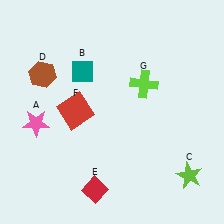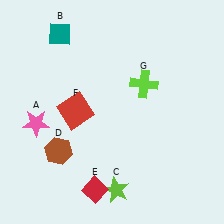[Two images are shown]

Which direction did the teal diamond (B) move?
The teal diamond (B) moved up.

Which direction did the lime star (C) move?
The lime star (C) moved left.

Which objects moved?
The objects that moved are: the teal diamond (B), the lime star (C), the brown hexagon (D).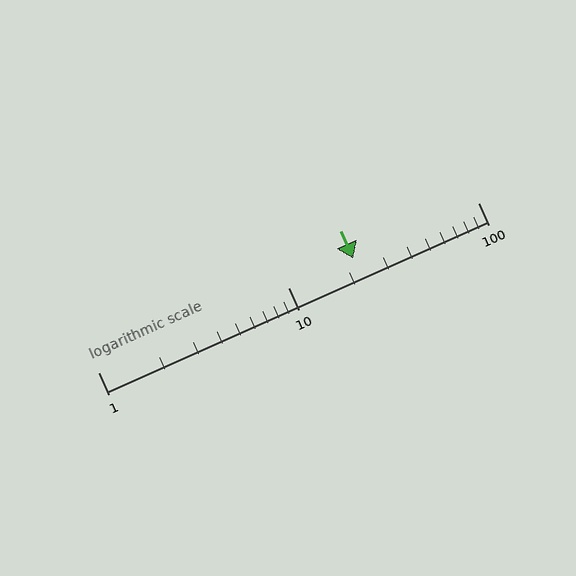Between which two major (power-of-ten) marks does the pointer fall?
The pointer is between 10 and 100.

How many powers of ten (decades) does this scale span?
The scale spans 2 decades, from 1 to 100.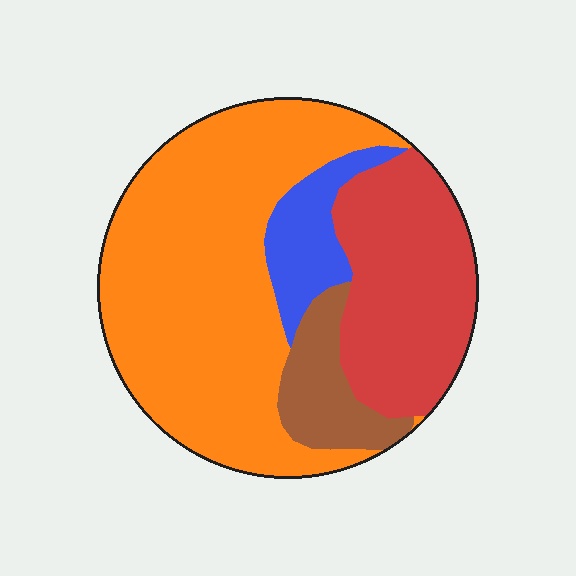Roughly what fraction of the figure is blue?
Blue covers 9% of the figure.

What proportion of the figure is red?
Red covers around 25% of the figure.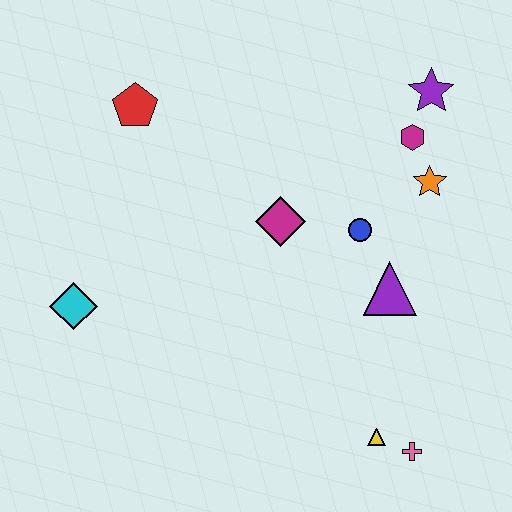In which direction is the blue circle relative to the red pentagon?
The blue circle is to the right of the red pentagon.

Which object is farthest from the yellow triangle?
The red pentagon is farthest from the yellow triangle.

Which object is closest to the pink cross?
The yellow triangle is closest to the pink cross.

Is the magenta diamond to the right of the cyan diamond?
Yes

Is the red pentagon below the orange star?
No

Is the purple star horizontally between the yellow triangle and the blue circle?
No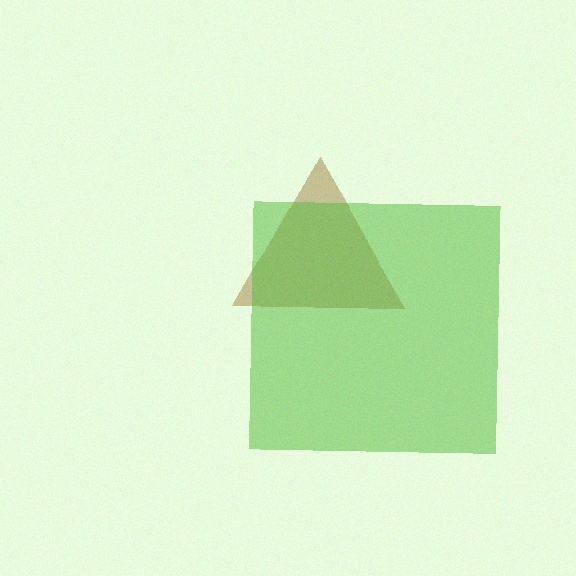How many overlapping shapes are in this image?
There are 2 overlapping shapes in the image.